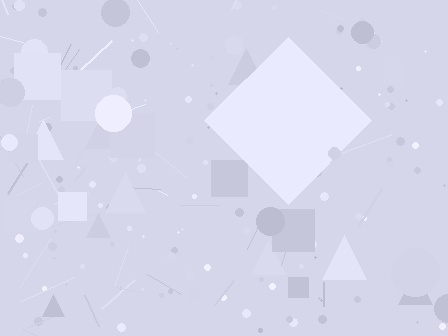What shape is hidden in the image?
A diamond is hidden in the image.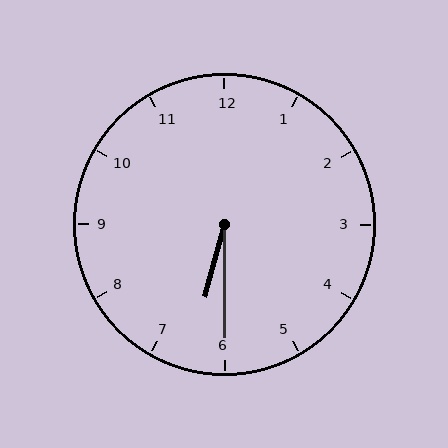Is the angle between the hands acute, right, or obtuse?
It is acute.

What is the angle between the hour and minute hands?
Approximately 15 degrees.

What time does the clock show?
6:30.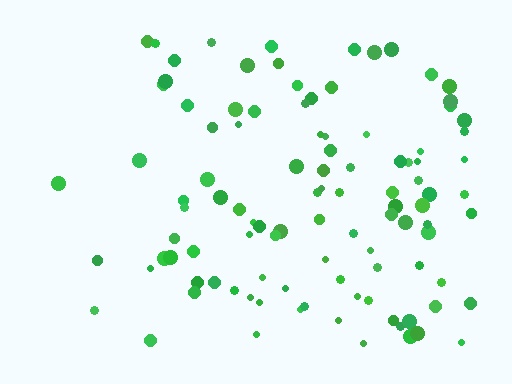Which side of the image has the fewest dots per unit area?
The left.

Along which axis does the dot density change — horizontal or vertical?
Horizontal.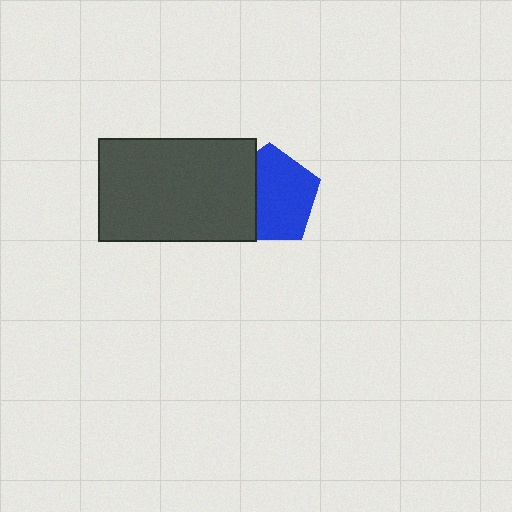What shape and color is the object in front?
The object in front is a dark gray rectangle.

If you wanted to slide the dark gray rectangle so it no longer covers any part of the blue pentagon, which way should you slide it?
Slide it left — that is the most direct way to separate the two shapes.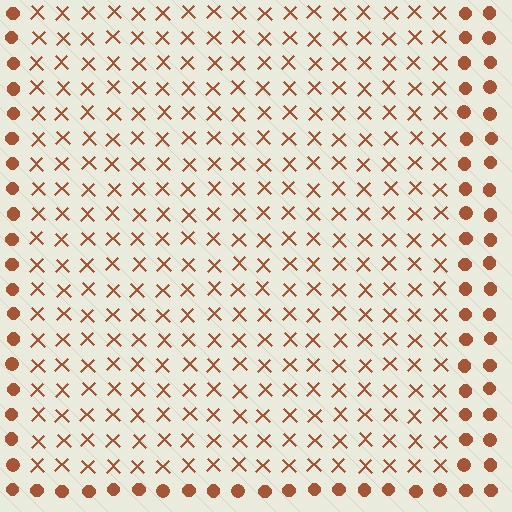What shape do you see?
I see a rectangle.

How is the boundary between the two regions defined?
The boundary is defined by a change in element shape: X marks inside vs. circles outside. All elements share the same color and spacing.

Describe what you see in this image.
The image is filled with small brown elements arranged in a uniform grid. A rectangle-shaped region contains X marks, while the surrounding area contains circles. The boundary is defined purely by the change in element shape.